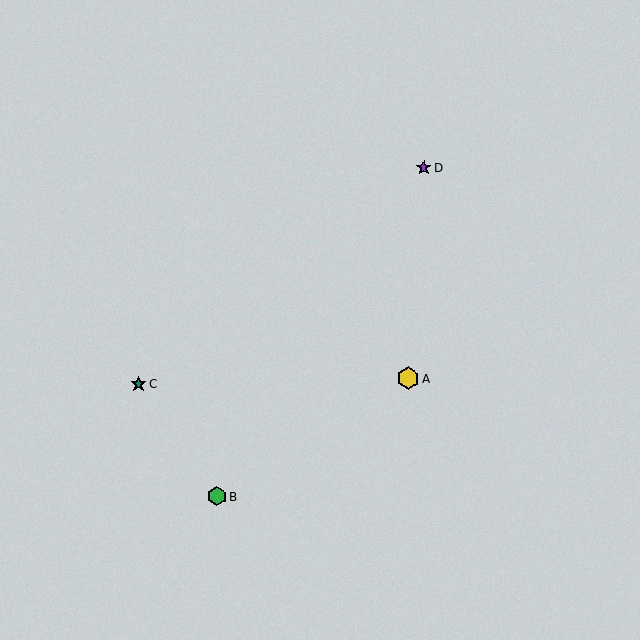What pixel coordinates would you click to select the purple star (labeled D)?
Click at (424, 167) to select the purple star D.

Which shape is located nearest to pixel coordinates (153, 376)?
The teal star (labeled C) at (138, 384) is nearest to that location.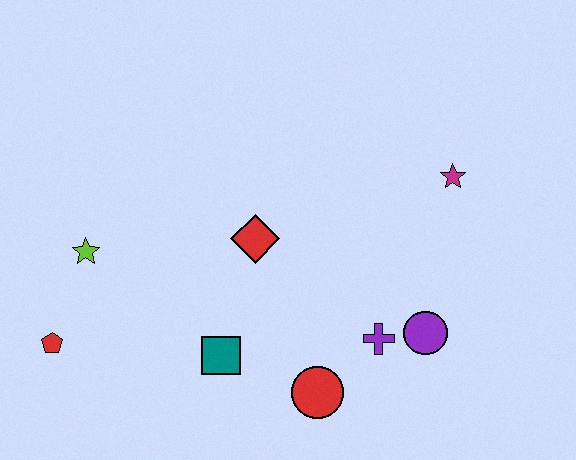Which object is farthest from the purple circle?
The red pentagon is farthest from the purple circle.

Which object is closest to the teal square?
The red circle is closest to the teal square.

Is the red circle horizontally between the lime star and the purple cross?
Yes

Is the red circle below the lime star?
Yes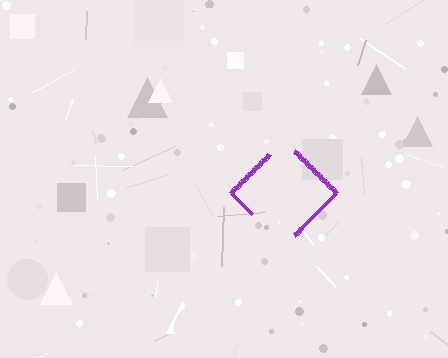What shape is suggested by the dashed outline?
The dashed outline suggests a diamond.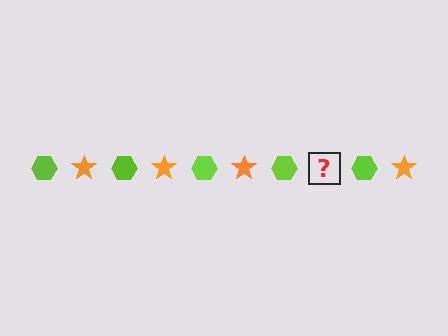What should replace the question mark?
The question mark should be replaced with an orange star.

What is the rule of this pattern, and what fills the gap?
The rule is that the pattern alternates between lime hexagon and orange star. The gap should be filled with an orange star.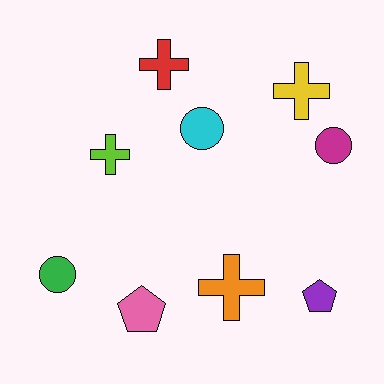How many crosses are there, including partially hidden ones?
There are 4 crosses.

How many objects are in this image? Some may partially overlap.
There are 9 objects.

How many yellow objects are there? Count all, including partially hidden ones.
There is 1 yellow object.